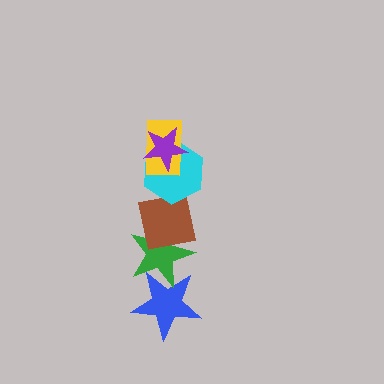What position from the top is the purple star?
The purple star is 1st from the top.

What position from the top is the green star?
The green star is 5th from the top.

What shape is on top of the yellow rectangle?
The purple star is on top of the yellow rectangle.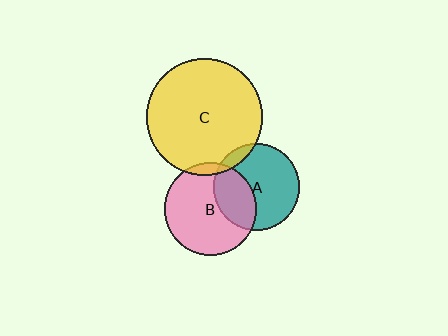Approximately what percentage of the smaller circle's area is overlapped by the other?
Approximately 10%.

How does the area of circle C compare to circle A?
Approximately 1.8 times.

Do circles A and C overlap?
Yes.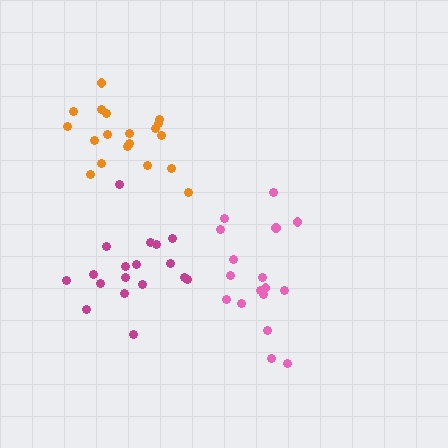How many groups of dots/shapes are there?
There are 3 groups.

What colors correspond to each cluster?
The clusters are colored: pink, orange, magenta.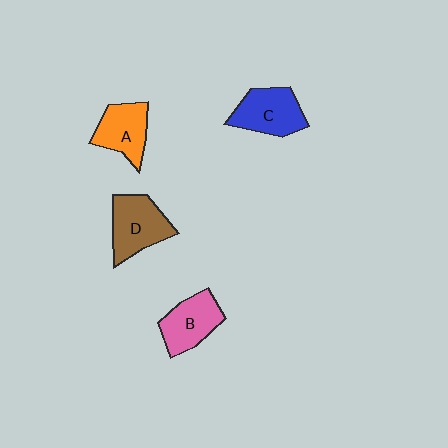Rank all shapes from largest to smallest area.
From largest to smallest: D (brown), C (blue), B (pink), A (orange).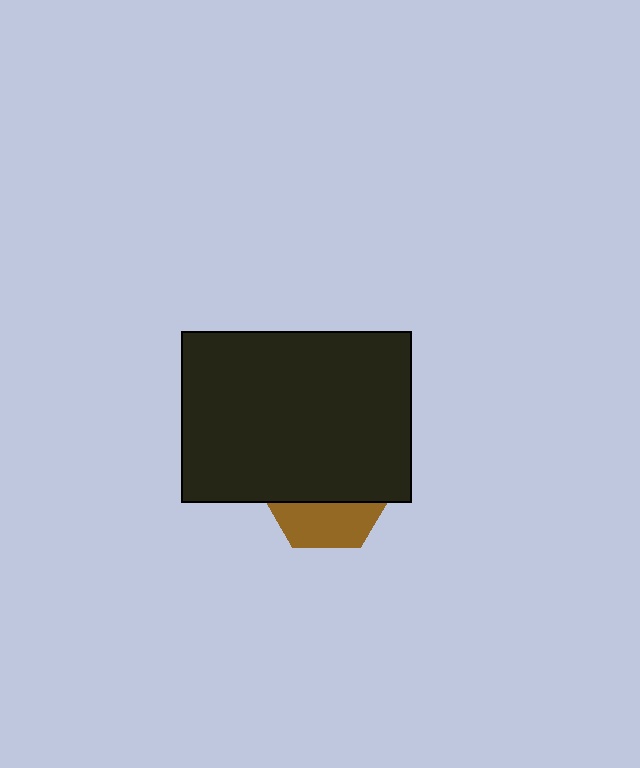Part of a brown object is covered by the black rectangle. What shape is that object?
It is a hexagon.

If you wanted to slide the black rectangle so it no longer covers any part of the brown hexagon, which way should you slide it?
Slide it up — that is the most direct way to separate the two shapes.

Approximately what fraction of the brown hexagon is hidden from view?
Roughly 66% of the brown hexagon is hidden behind the black rectangle.